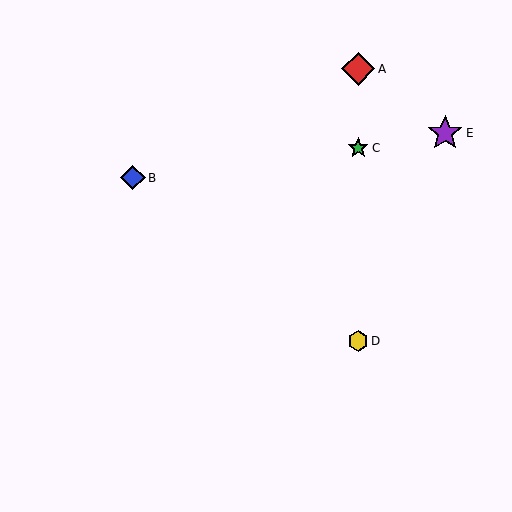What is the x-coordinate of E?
Object E is at x≈445.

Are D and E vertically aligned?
No, D is at x≈358 and E is at x≈445.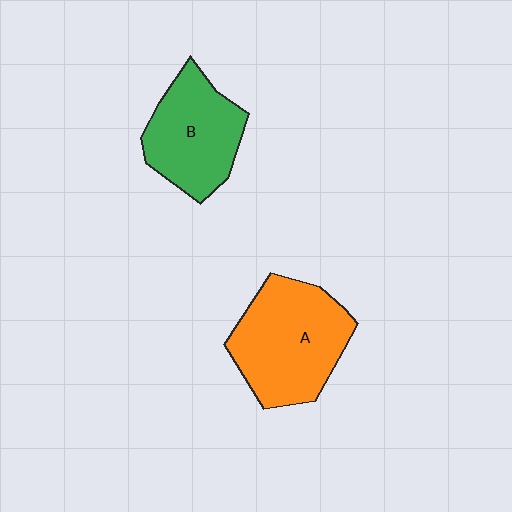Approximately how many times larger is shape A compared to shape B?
Approximately 1.3 times.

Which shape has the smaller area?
Shape B (green).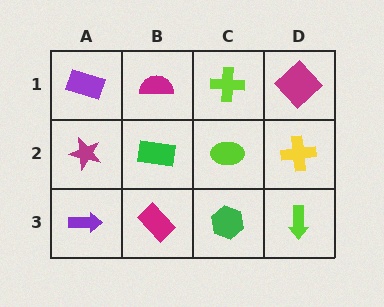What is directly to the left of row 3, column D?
A green hexagon.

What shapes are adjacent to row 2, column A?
A purple rectangle (row 1, column A), a purple arrow (row 3, column A), a green rectangle (row 2, column B).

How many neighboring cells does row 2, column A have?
3.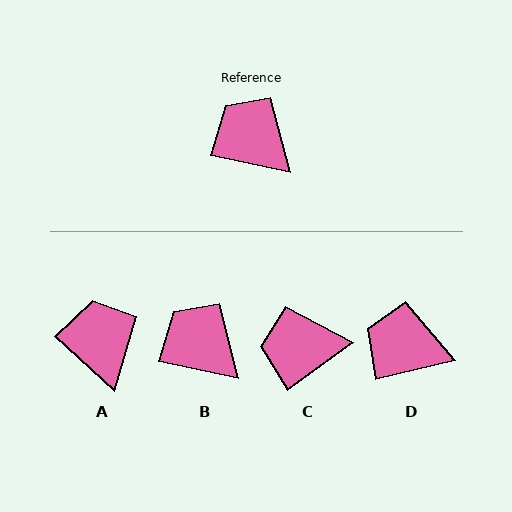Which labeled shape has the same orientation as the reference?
B.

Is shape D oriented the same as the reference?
No, it is off by about 26 degrees.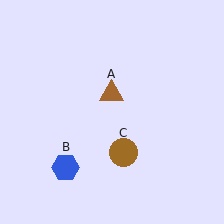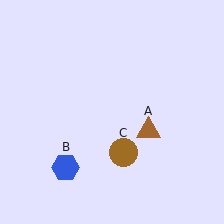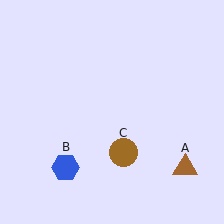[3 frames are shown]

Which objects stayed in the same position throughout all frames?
Blue hexagon (object B) and brown circle (object C) remained stationary.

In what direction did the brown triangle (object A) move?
The brown triangle (object A) moved down and to the right.